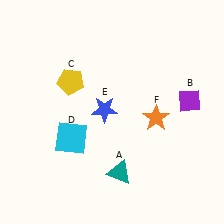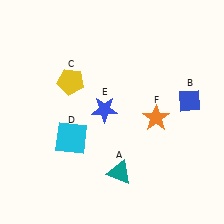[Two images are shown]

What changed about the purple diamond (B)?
In Image 1, B is purple. In Image 2, it changed to blue.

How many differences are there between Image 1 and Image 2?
There is 1 difference between the two images.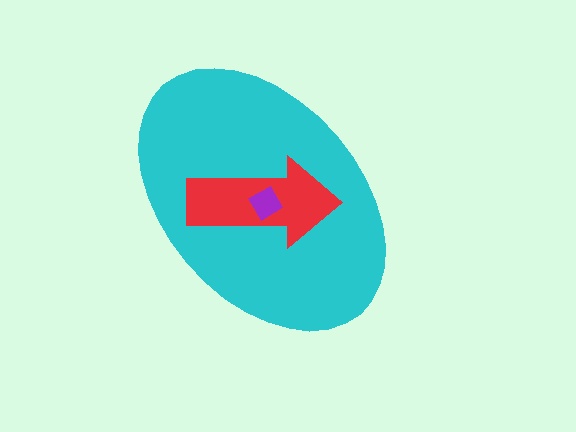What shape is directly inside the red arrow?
The purple square.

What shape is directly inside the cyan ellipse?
The red arrow.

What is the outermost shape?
The cyan ellipse.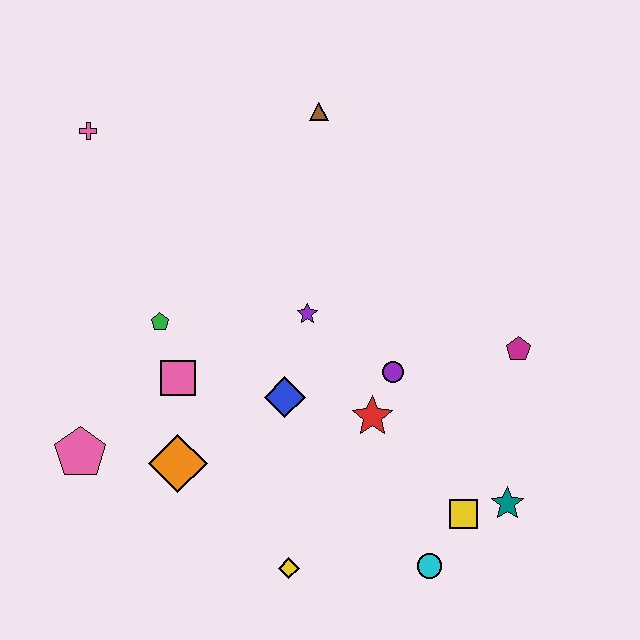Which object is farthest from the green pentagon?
The teal star is farthest from the green pentagon.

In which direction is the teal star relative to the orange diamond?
The teal star is to the right of the orange diamond.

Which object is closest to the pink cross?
The green pentagon is closest to the pink cross.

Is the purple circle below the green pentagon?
Yes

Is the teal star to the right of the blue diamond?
Yes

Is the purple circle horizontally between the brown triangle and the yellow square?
Yes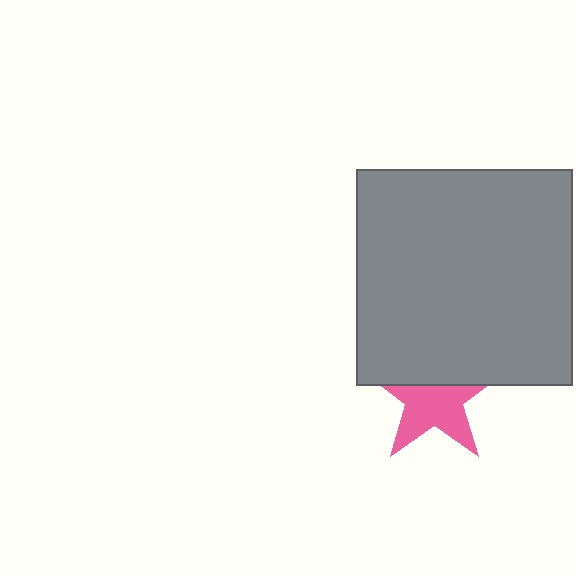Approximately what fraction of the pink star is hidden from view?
Roughly 40% of the pink star is hidden behind the gray square.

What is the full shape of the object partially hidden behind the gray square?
The partially hidden object is a pink star.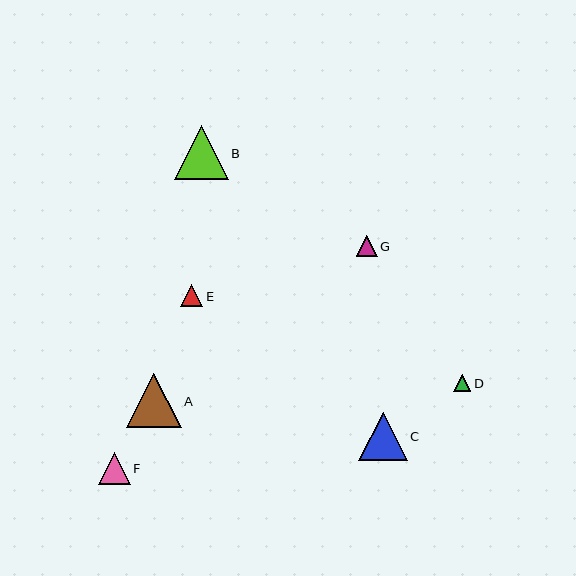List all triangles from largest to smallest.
From largest to smallest: A, B, C, F, E, G, D.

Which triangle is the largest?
Triangle A is the largest with a size of approximately 55 pixels.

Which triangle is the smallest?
Triangle D is the smallest with a size of approximately 17 pixels.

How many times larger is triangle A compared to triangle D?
Triangle A is approximately 3.3 times the size of triangle D.